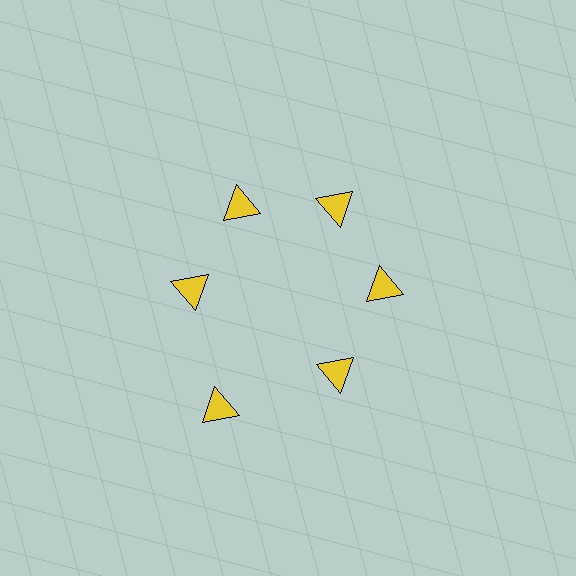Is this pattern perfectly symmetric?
No. The 6 yellow triangles are arranged in a ring, but one element near the 7 o'clock position is pushed outward from the center, breaking the 6-fold rotational symmetry.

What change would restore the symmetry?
The symmetry would be restored by moving it inward, back onto the ring so that all 6 triangles sit at equal angles and equal distance from the center.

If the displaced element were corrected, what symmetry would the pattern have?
It would have 6-fold rotational symmetry — the pattern would map onto itself every 60 degrees.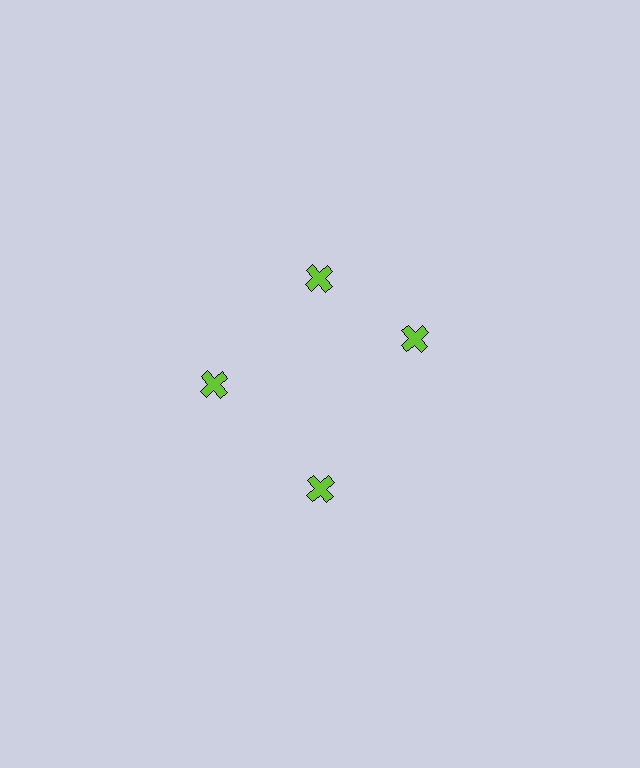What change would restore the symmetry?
The symmetry would be restored by rotating it back into even spacing with its neighbors so that all 4 crosses sit at equal angles and equal distance from the center.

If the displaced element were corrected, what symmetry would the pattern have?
It would have 4-fold rotational symmetry — the pattern would map onto itself every 90 degrees.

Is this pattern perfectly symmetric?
No. The 4 lime crosses are arranged in a ring, but one element near the 3 o'clock position is rotated out of alignment along the ring, breaking the 4-fold rotational symmetry.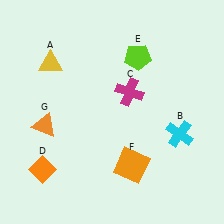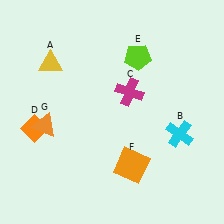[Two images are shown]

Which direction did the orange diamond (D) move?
The orange diamond (D) moved up.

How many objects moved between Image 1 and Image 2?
1 object moved between the two images.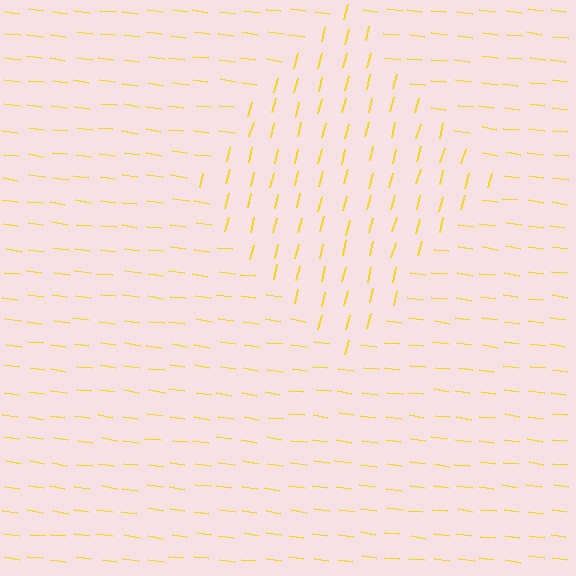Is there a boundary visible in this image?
Yes, there is a texture boundary formed by a change in line orientation.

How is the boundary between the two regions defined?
The boundary is defined purely by a change in line orientation (approximately 83 degrees difference). All lines are the same color and thickness.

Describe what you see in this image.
The image is filled with small yellow line segments. A diamond region in the image has lines oriented differently from the surrounding lines, creating a visible texture boundary.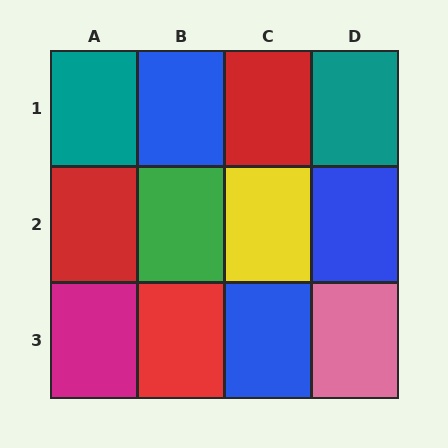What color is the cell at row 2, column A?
Red.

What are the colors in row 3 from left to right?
Magenta, red, blue, pink.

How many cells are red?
3 cells are red.